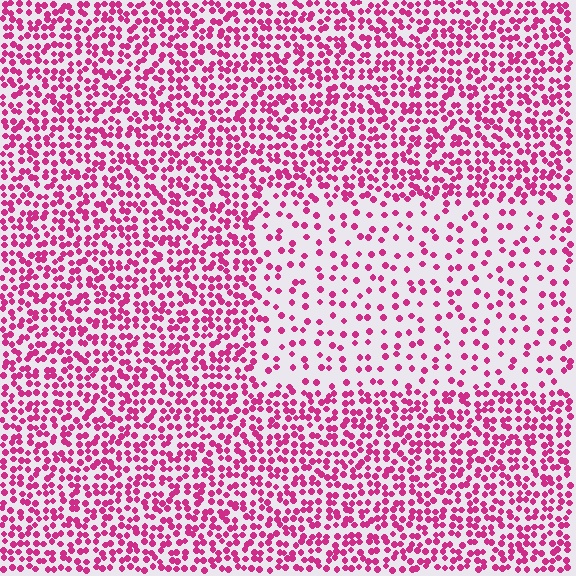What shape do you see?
I see a rectangle.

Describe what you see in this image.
The image contains small magenta elements arranged at two different densities. A rectangle-shaped region is visible where the elements are less densely packed than the surrounding area.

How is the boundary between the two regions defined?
The boundary is defined by a change in element density (approximately 2.5x ratio). All elements are the same color, size, and shape.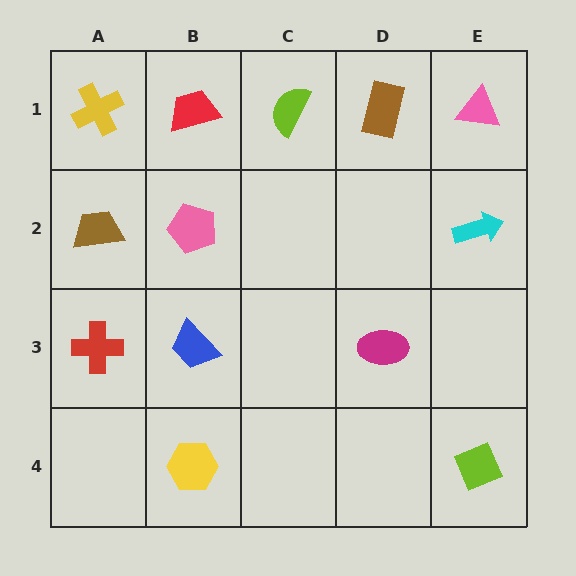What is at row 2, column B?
A pink pentagon.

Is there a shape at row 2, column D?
No, that cell is empty.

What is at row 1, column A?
A yellow cross.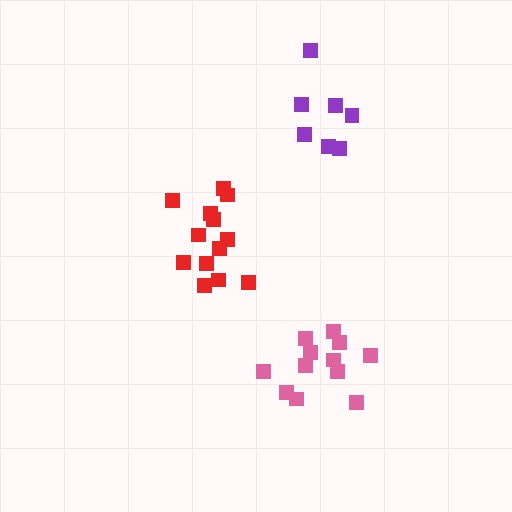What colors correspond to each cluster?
The clusters are colored: pink, red, purple.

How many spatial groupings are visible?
There are 3 spatial groupings.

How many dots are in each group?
Group 1: 12 dots, Group 2: 13 dots, Group 3: 7 dots (32 total).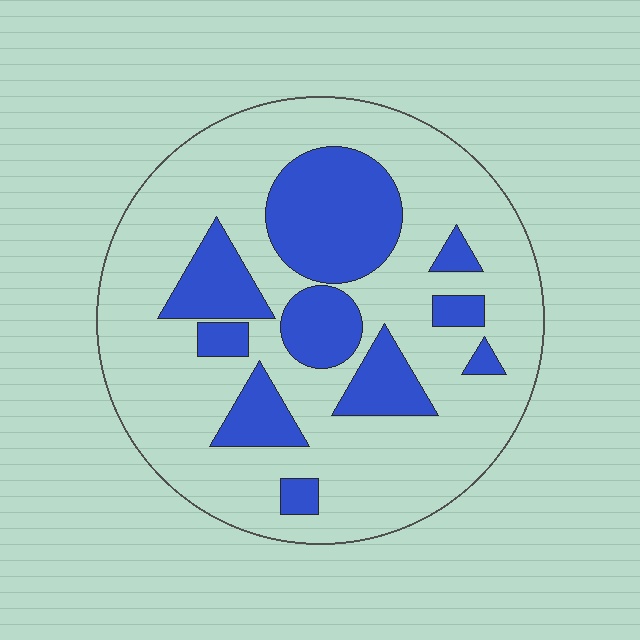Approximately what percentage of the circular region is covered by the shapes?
Approximately 25%.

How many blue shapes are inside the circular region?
10.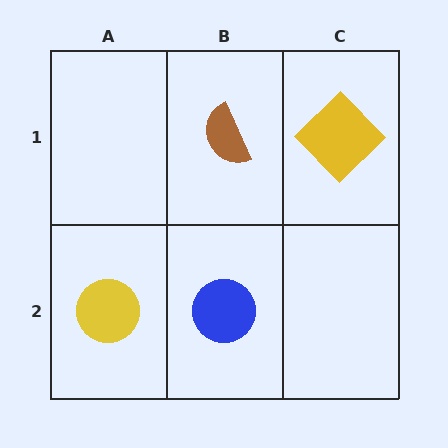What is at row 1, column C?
A yellow diamond.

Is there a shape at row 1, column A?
No, that cell is empty.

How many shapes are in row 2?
2 shapes.